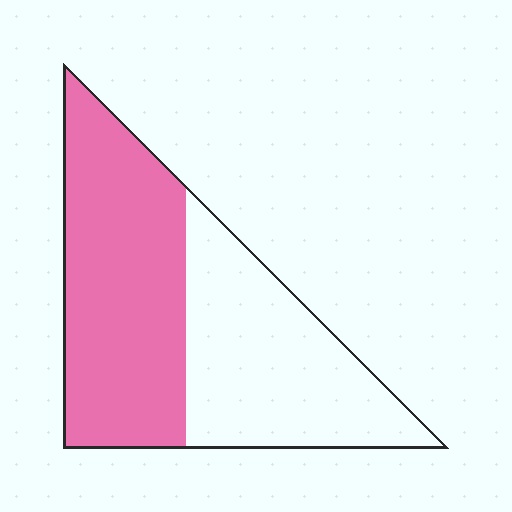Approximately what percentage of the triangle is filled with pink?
Approximately 55%.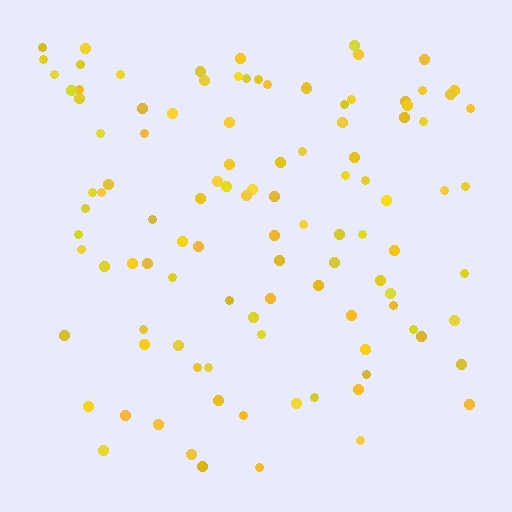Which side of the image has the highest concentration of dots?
The top.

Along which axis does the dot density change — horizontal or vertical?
Vertical.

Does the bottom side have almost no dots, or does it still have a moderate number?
Still a moderate number, just noticeably fewer than the top.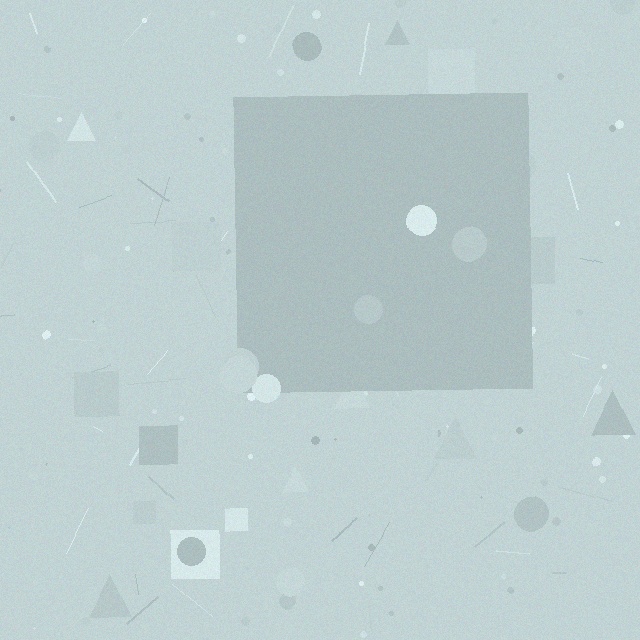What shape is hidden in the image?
A square is hidden in the image.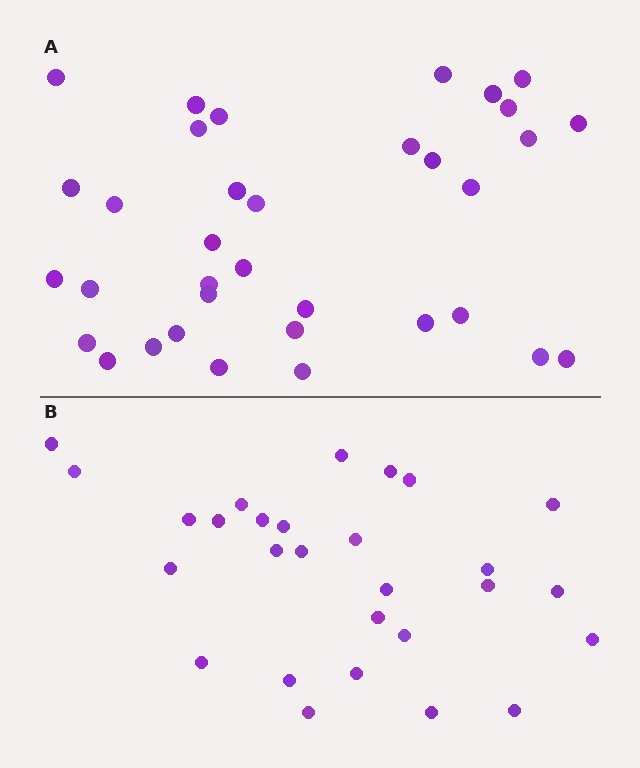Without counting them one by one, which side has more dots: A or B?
Region A (the top region) has more dots.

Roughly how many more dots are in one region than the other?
Region A has roughly 8 or so more dots than region B.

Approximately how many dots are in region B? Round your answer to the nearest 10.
About 30 dots. (The exact count is 28, which rounds to 30.)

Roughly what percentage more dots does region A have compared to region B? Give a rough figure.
About 25% more.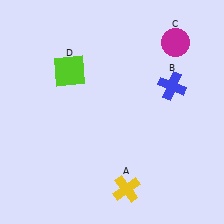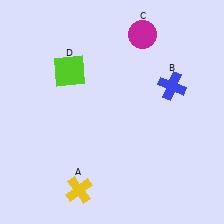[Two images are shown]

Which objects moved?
The objects that moved are: the yellow cross (A), the magenta circle (C).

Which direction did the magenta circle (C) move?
The magenta circle (C) moved left.